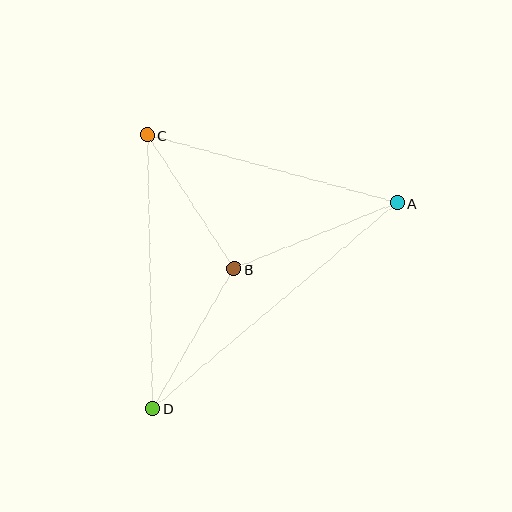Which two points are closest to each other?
Points B and C are closest to each other.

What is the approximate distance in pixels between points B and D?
The distance between B and D is approximately 161 pixels.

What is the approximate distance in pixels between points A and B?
The distance between A and B is approximately 176 pixels.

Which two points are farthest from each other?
Points A and D are farthest from each other.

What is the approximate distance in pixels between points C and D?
The distance between C and D is approximately 273 pixels.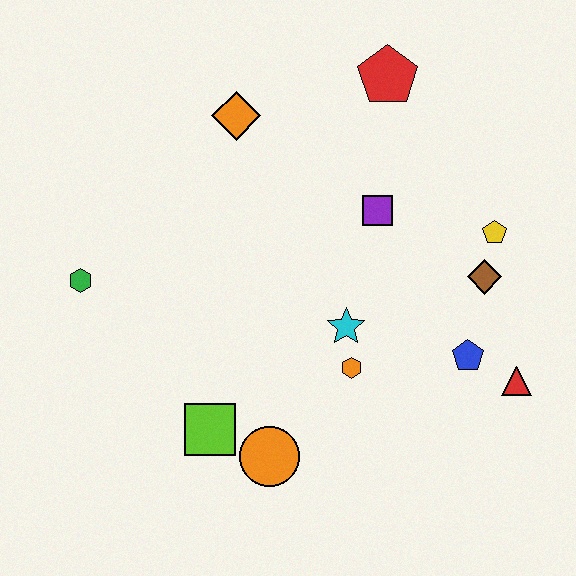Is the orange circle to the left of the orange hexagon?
Yes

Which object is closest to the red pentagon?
The purple square is closest to the red pentagon.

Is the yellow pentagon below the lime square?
No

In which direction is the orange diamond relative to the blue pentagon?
The orange diamond is above the blue pentagon.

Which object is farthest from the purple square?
The green hexagon is farthest from the purple square.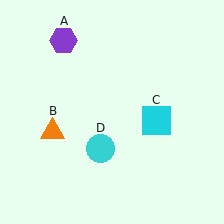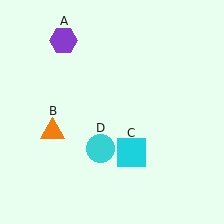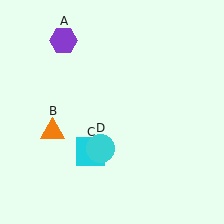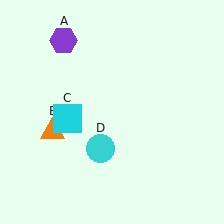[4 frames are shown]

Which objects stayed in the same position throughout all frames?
Purple hexagon (object A) and orange triangle (object B) and cyan circle (object D) remained stationary.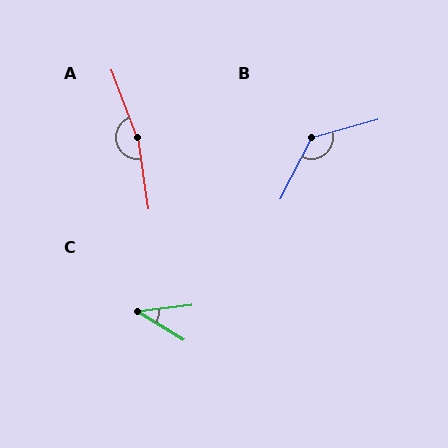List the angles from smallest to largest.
C (38°), B (132°), A (168°).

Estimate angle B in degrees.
Approximately 132 degrees.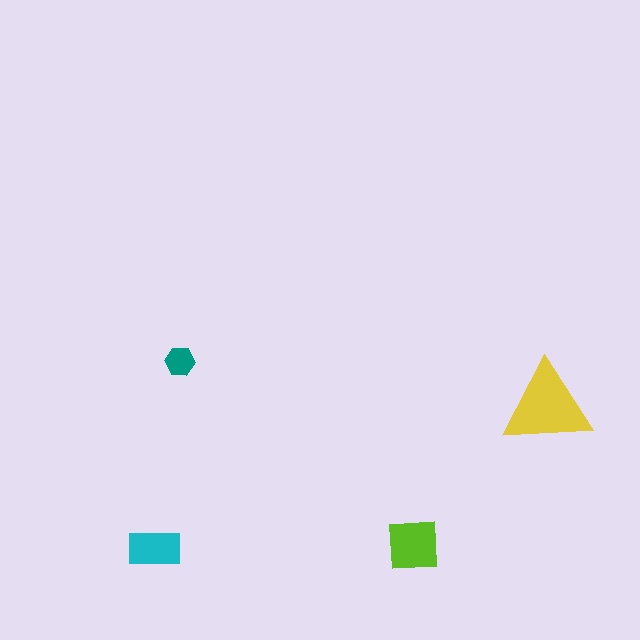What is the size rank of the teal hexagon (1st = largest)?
4th.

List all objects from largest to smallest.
The yellow triangle, the lime square, the cyan rectangle, the teal hexagon.